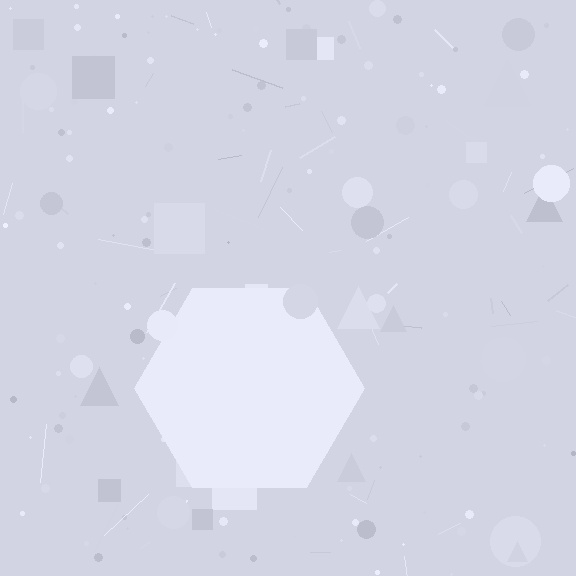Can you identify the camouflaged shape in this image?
The camouflaged shape is a hexagon.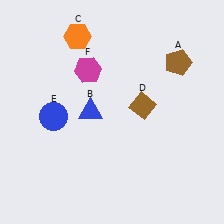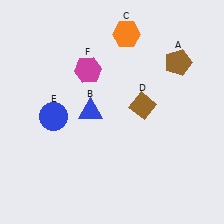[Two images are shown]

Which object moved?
The orange hexagon (C) moved right.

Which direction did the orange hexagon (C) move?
The orange hexagon (C) moved right.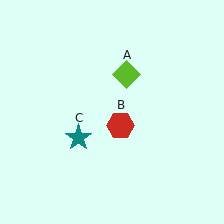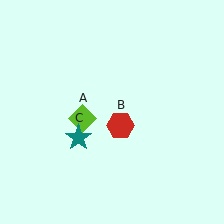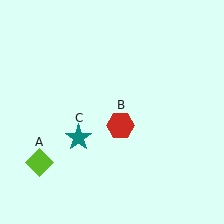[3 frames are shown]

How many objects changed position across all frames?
1 object changed position: lime diamond (object A).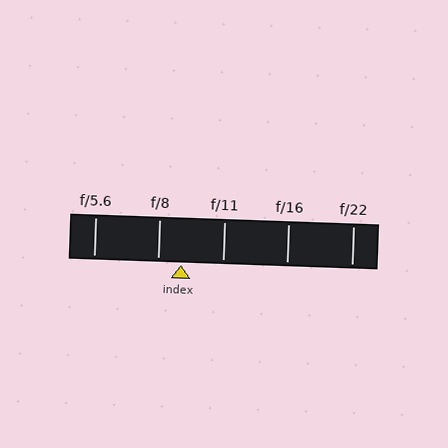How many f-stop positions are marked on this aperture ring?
There are 5 f-stop positions marked.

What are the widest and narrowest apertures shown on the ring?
The widest aperture shown is f/5.6 and the narrowest is f/22.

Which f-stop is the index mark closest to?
The index mark is closest to f/8.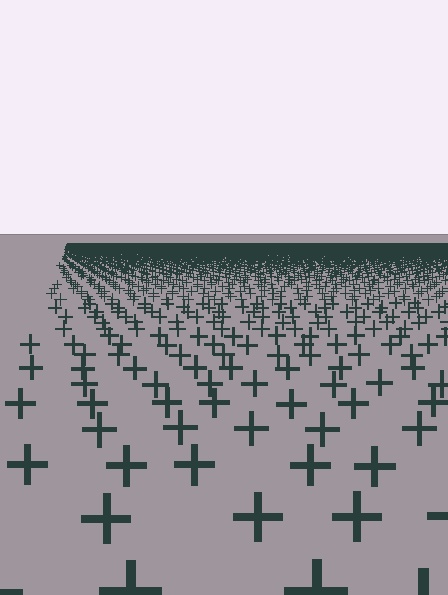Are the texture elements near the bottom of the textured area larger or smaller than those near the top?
Larger. Near the bottom, elements are closer to the viewer and appear at a bigger on-screen size.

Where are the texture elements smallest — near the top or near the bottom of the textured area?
Near the top.